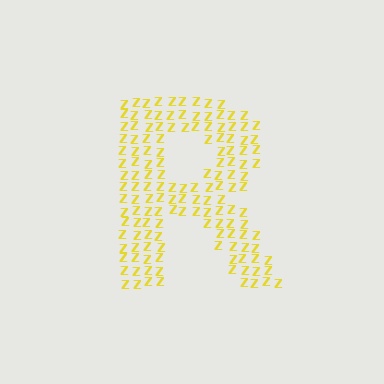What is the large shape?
The large shape is the letter R.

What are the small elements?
The small elements are letter Z's.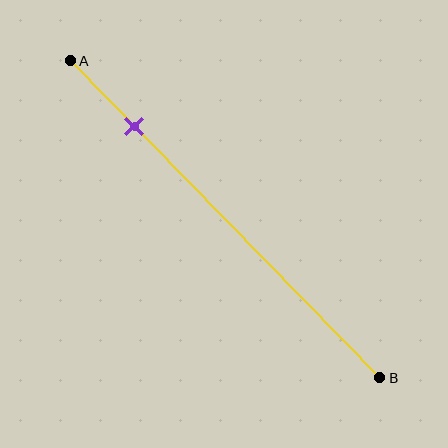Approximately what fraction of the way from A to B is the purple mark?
The purple mark is approximately 20% of the way from A to B.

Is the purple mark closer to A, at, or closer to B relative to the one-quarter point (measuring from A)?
The purple mark is closer to point A than the one-quarter point of segment AB.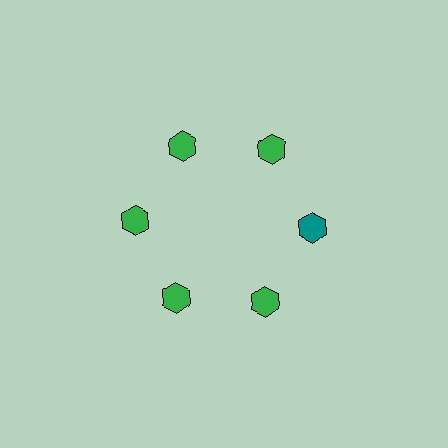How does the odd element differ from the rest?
It has a different color: teal instead of green.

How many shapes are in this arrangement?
There are 6 shapes arranged in a ring pattern.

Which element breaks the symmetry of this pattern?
The teal hexagon at roughly the 3 o'clock position breaks the symmetry. All other shapes are green hexagons.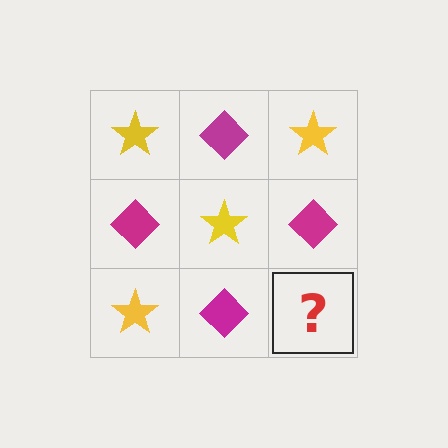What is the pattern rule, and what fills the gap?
The rule is that it alternates yellow star and magenta diamond in a checkerboard pattern. The gap should be filled with a yellow star.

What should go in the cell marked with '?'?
The missing cell should contain a yellow star.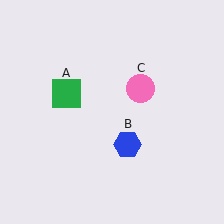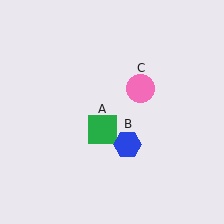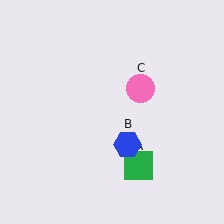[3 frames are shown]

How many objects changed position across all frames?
1 object changed position: green square (object A).